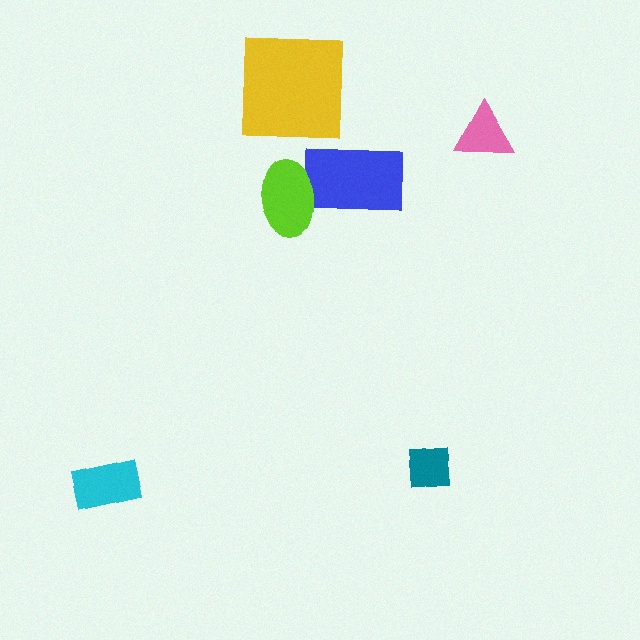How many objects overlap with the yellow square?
0 objects overlap with the yellow square.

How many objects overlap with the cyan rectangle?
0 objects overlap with the cyan rectangle.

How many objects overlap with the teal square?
0 objects overlap with the teal square.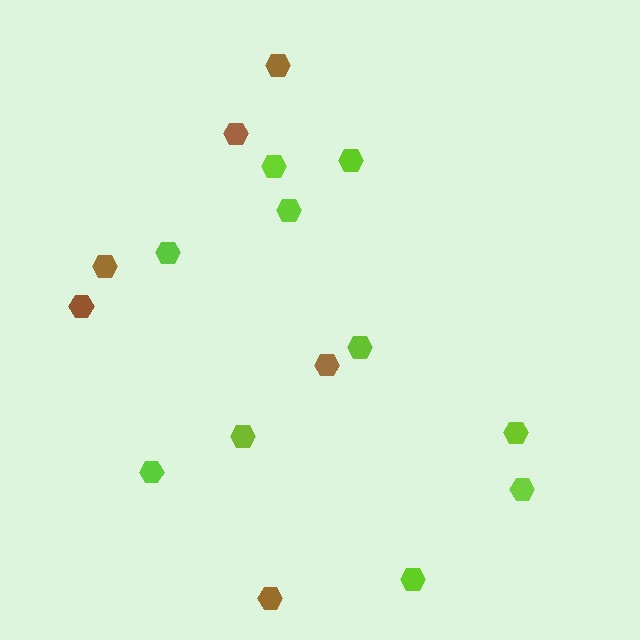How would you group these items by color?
There are 2 groups: one group of lime hexagons (10) and one group of brown hexagons (6).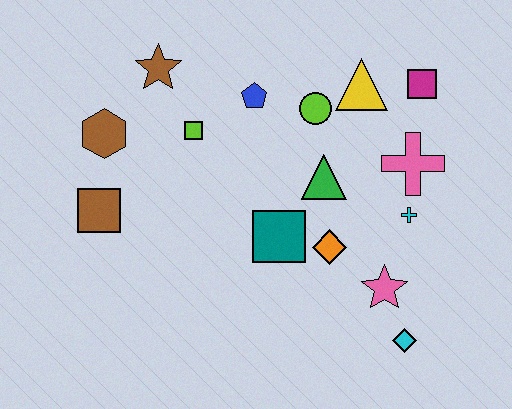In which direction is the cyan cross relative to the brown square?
The cyan cross is to the right of the brown square.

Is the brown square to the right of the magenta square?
No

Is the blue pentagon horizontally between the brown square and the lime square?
No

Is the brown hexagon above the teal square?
Yes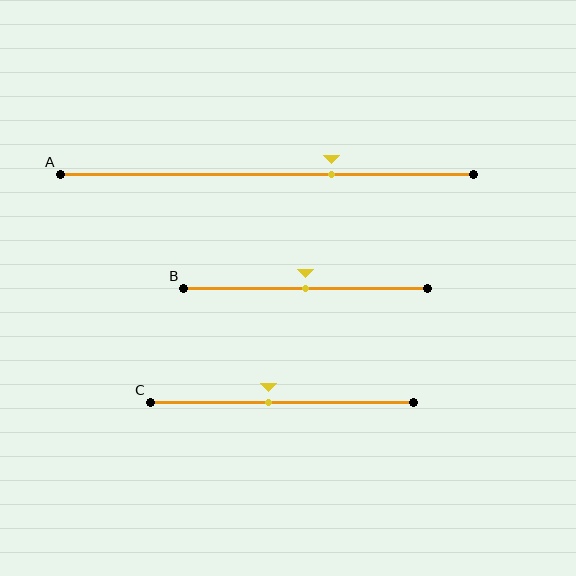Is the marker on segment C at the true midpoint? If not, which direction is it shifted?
No, the marker on segment C is shifted to the left by about 5% of the segment length.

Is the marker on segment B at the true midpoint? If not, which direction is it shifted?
Yes, the marker on segment B is at the true midpoint.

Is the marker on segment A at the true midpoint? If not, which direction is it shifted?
No, the marker on segment A is shifted to the right by about 16% of the segment length.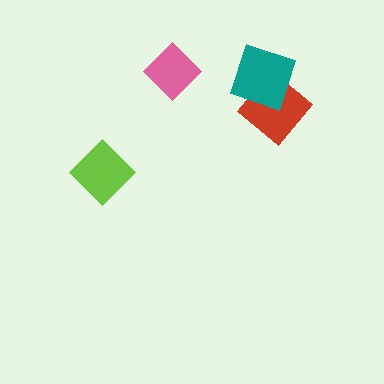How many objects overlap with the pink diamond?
0 objects overlap with the pink diamond.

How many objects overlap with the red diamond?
1 object overlaps with the red diamond.